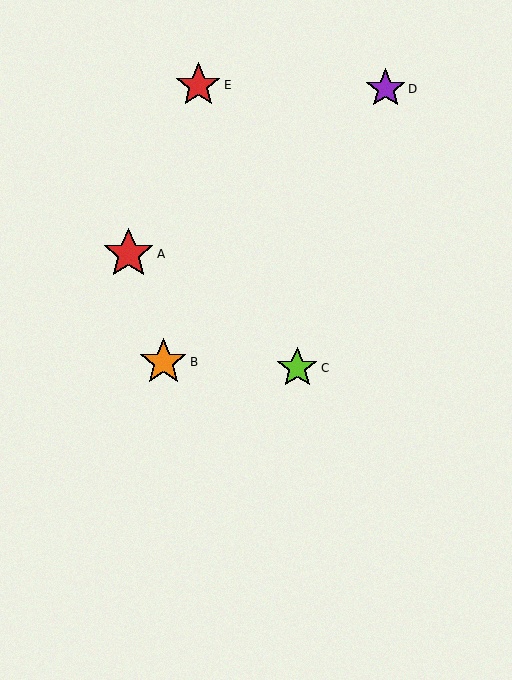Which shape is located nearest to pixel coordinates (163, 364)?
The orange star (labeled B) at (163, 362) is nearest to that location.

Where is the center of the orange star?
The center of the orange star is at (163, 362).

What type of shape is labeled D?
Shape D is a purple star.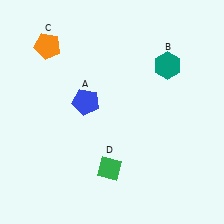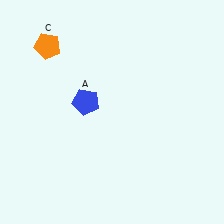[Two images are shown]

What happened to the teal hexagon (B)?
The teal hexagon (B) was removed in Image 2. It was in the top-right area of Image 1.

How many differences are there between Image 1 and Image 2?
There are 2 differences between the two images.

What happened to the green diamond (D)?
The green diamond (D) was removed in Image 2. It was in the bottom-left area of Image 1.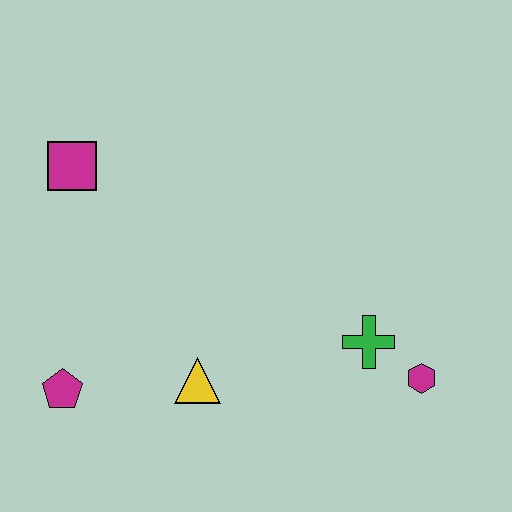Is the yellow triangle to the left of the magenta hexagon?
Yes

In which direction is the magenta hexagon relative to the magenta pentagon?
The magenta hexagon is to the right of the magenta pentagon.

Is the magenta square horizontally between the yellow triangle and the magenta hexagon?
No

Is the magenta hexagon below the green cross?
Yes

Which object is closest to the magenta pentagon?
The yellow triangle is closest to the magenta pentagon.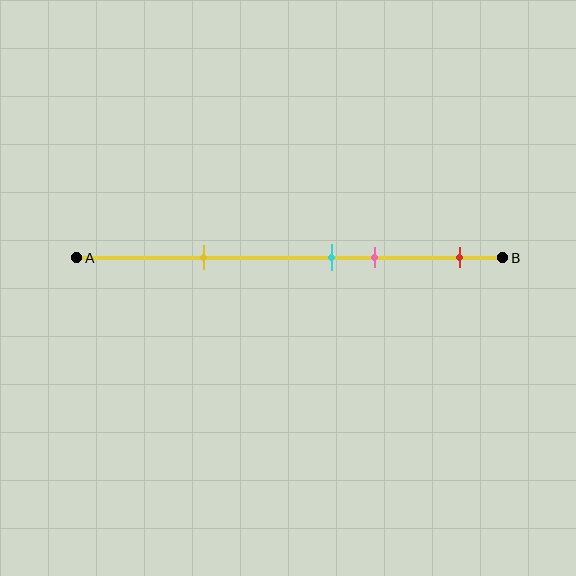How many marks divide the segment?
There are 4 marks dividing the segment.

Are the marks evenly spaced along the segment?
No, the marks are not evenly spaced.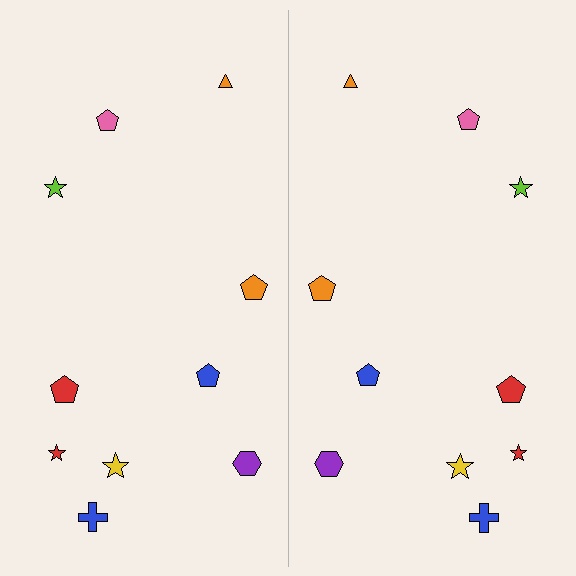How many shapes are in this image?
There are 20 shapes in this image.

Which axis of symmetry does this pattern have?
The pattern has a vertical axis of symmetry running through the center of the image.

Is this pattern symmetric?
Yes, this pattern has bilateral (reflection) symmetry.